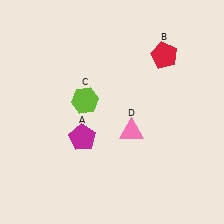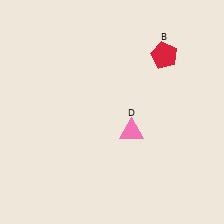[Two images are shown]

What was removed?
The lime hexagon (C), the magenta pentagon (A) were removed in Image 2.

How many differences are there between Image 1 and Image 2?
There are 2 differences between the two images.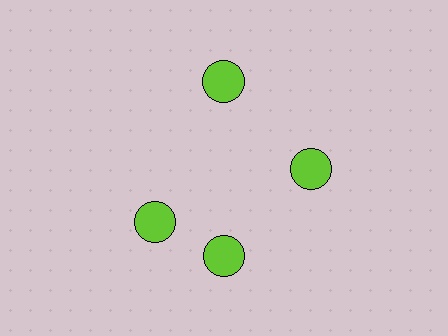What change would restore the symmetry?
The symmetry would be restored by rotating it back into even spacing with its neighbors so that all 4 circles sit at equal angles and equal distance from the center.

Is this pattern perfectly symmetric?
No. The 4 lime circles are arranged in a ring, but one element near the 9 o'clock position is rotated out of alignment along the ring, breaking the 4-fold rotational symmetry.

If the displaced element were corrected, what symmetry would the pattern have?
It would have 4-fold rotational symmetry — the pattern would map onto itself every 90 degrees.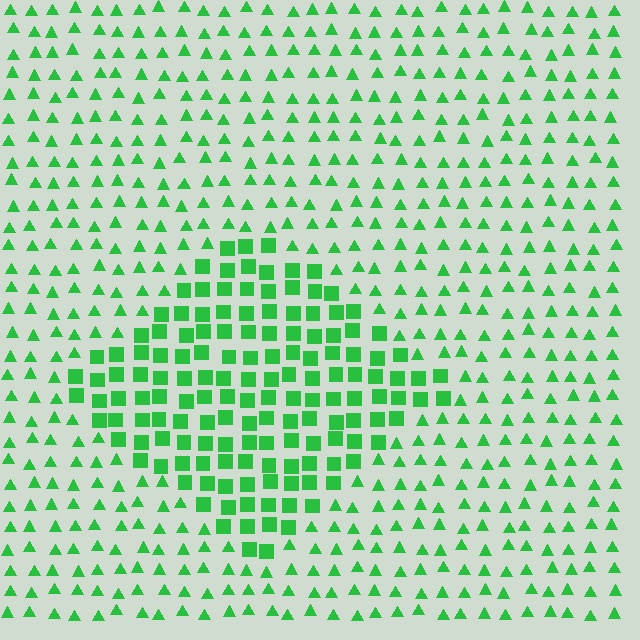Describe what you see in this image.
The image is filled with small green elements arranged in a uniform grid. A diamond-shaped region contains squares, while the surrounding area contains triangles. The boundary is defined purely by the change in element shape.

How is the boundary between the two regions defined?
The boundary is defined by a change in element shape: squares inside vs. triangles outside. All elements share the same color and spacing.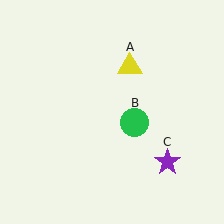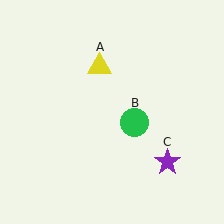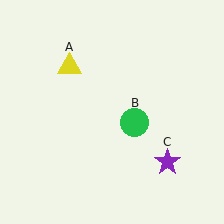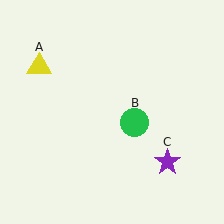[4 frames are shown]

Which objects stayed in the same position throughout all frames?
Green circle (object B) and purple star (object C) remained stationary.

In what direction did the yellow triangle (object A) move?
The yellow triangle (object A) moved left.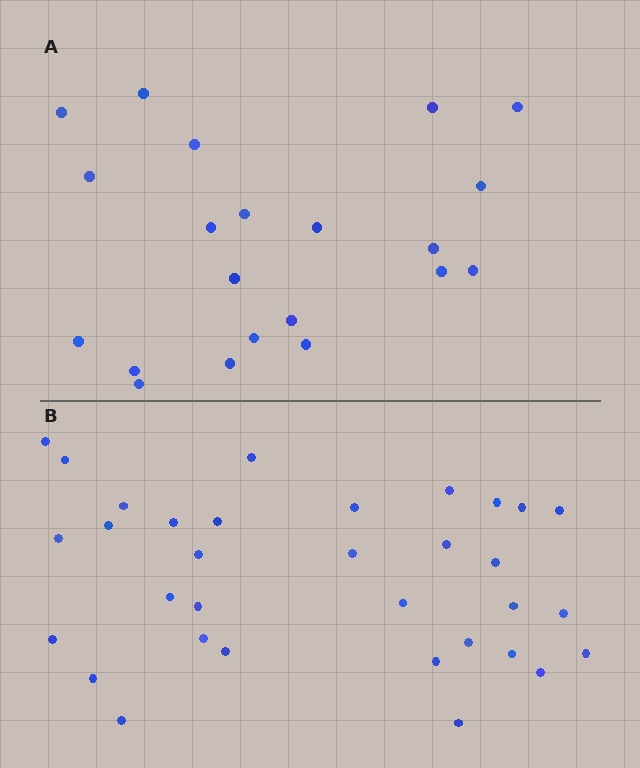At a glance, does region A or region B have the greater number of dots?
Region B (the bottom region) has more dots.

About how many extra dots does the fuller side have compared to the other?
Region B has roughly 12 or so more dots than region A.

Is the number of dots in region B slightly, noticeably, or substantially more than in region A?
Region B has substantially more. The ratio is roughly 1.6 to 1.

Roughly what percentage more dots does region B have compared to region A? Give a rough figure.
About 55% more.